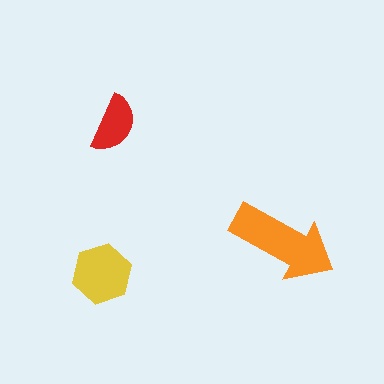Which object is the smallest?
The red semicircle.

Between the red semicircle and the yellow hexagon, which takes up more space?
The yellow hexagon.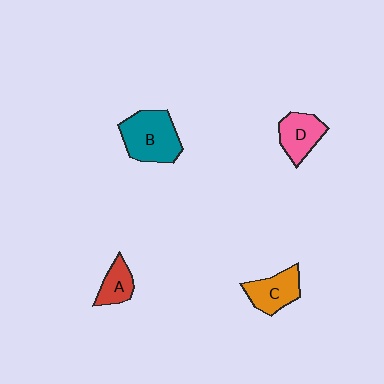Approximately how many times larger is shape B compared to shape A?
Approximately 2.1 times.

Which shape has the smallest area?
Shape A (red).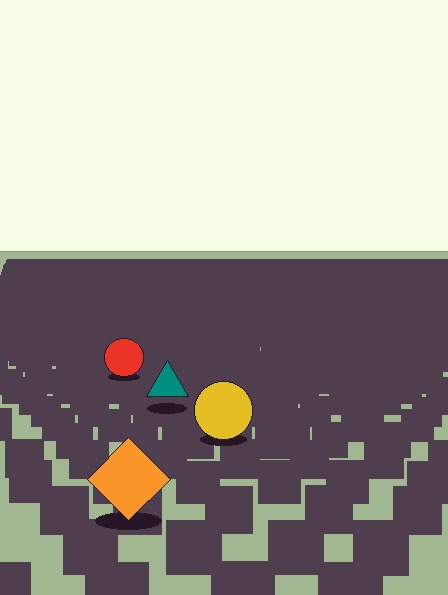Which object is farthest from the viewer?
The red circle is farthest from the viewer. It appears smaller and the ground texture around it is denser.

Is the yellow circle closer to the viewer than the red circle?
Yes. The yellow circle is closer — you can tell from the texture gradient: the ground texture is coarser near it.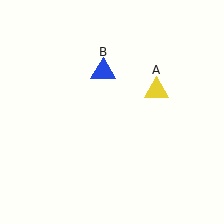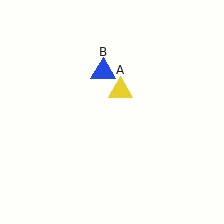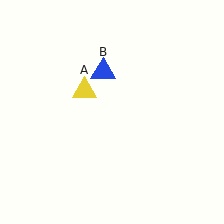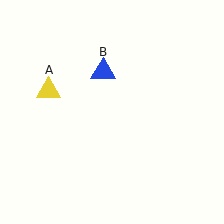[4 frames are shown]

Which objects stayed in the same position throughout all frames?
Blue triangle (object B) remained stationary.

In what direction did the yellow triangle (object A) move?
The yellow triangle (object A) moved left.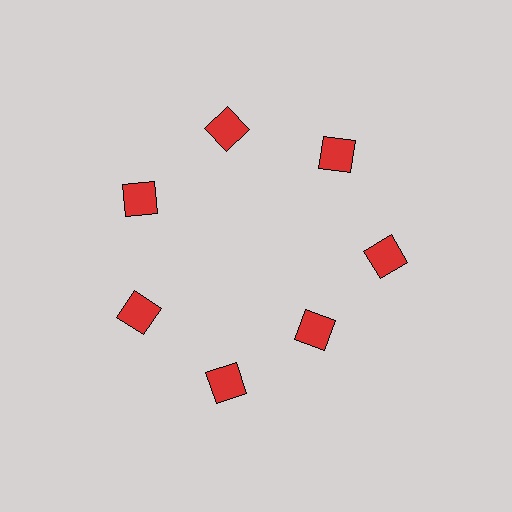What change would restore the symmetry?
The symmetry would be restored by moving it outward, back onto the ring so that all 7 squares sit at equal angles and equal distance from the center.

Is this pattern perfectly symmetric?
No. The 7 red squares are arranged in a ring, but one element near the 5 o'clock position is pulled inward toward the center, breaking the 7-fold rotational symmetry.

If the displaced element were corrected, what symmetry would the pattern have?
It would have 7-fold rotational symmetry — the pattern would map onto itself every 51 degrees.